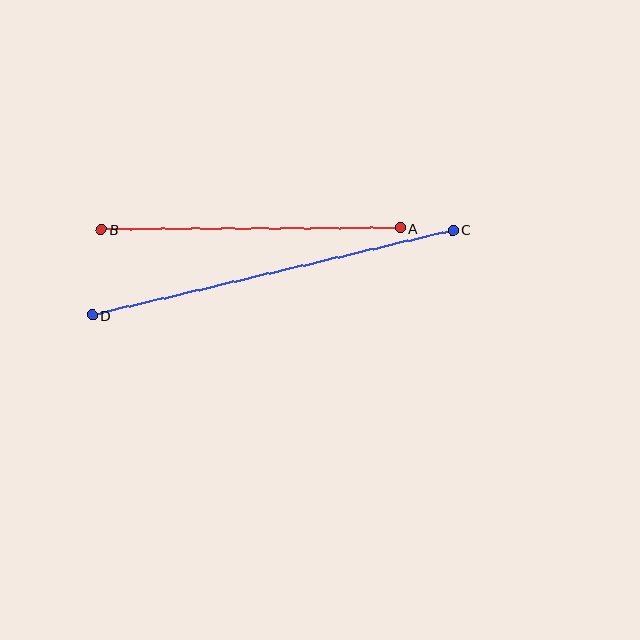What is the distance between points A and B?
The distance is approximately 299 pixels.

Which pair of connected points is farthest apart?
Points C and D are farthest apart.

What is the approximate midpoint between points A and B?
The midpoint is at approximately (250, 229) pixels.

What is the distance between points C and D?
The distance is approximately 370 pixels.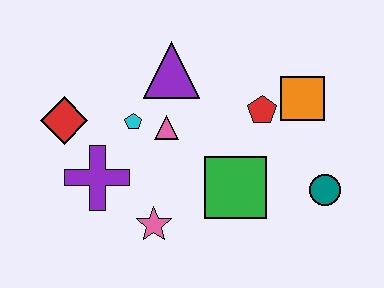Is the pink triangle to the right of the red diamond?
Yes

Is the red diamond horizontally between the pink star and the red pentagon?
No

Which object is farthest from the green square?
The red diamond is farthest from the green square.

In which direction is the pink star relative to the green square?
The pink star is to the left of the green square.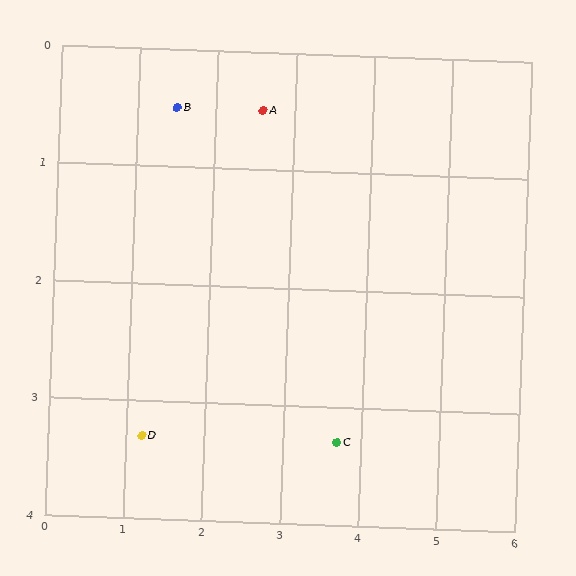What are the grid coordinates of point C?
Point C is at approximately (3.7, 3.3).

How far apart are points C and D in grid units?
Points C and D are about 2.5 grid units apart.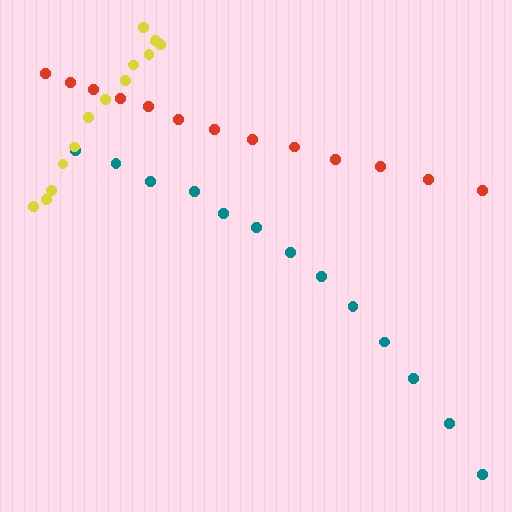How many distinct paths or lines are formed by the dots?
There are 3 distinct paths.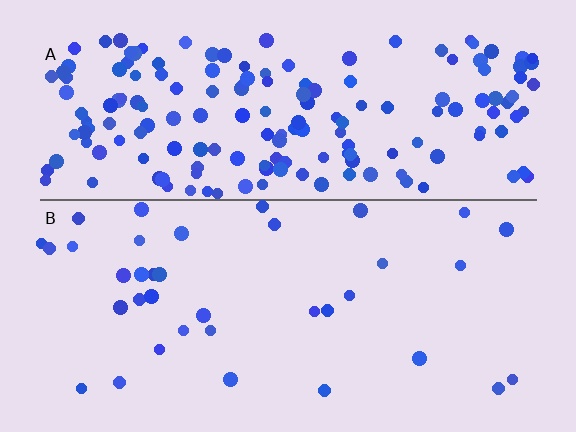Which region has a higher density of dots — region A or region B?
A (the top).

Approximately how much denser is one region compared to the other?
Approximately 4.8× — region A over region B.